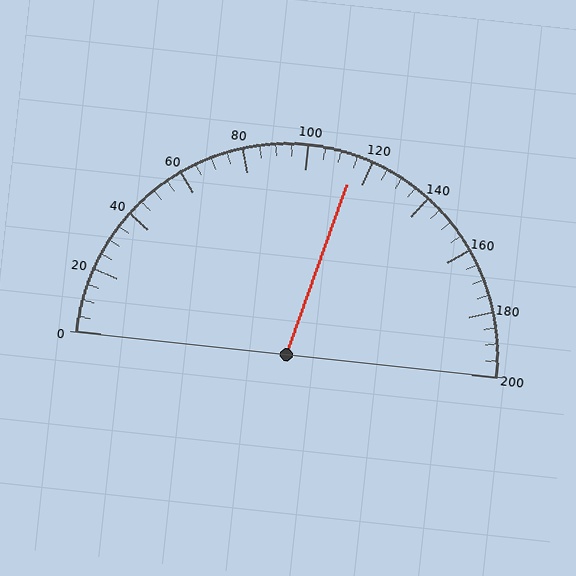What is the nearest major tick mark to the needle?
The nearest major tick mark is 120.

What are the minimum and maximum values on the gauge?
The gauge ranges from 0 to 200.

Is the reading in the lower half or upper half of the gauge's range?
The reading is in the upper half of the range (0 to 200).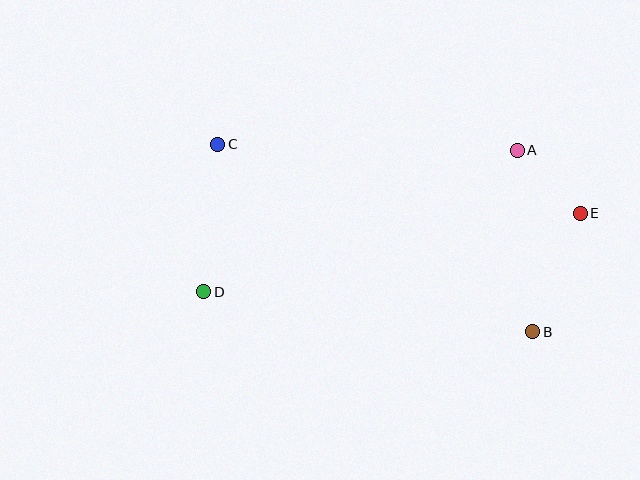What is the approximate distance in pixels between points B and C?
The distance between B and C is approximately 366 pixels.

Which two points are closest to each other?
Points A and E are closest to each other.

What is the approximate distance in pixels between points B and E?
The distance between B and E is approximately 128 pixels.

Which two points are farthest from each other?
Points D and E are farthest from each other.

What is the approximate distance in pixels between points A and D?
The distance between A and D is approximately 344 pixels.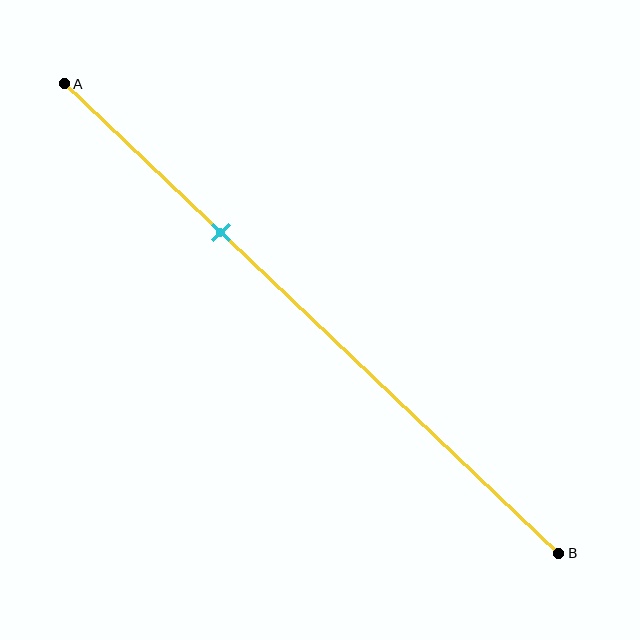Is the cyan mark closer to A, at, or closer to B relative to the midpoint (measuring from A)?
The cyan mark is closer to point A than the midpoint of segment AB.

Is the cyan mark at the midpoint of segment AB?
No, the mark is at about 30% from A, not at the 50% midpoint.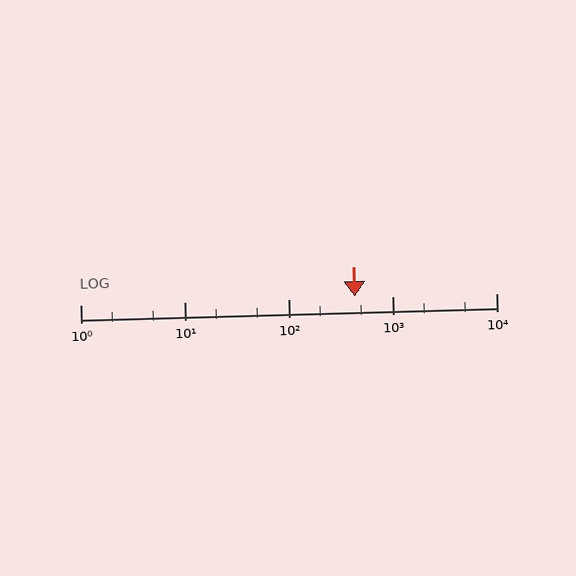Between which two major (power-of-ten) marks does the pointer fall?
The pointer is between 100 and 1000.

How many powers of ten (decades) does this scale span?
The scale spans 4 decades, from 1 to 10000.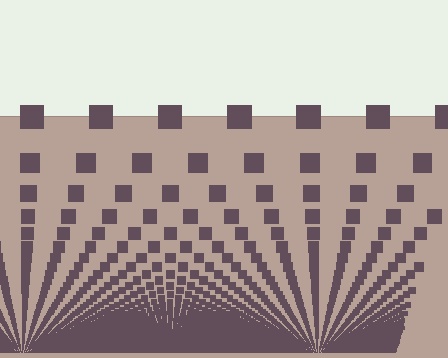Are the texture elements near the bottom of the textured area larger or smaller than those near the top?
Smaller. The gradient is inverted — elements near the bottom are smaller and denser.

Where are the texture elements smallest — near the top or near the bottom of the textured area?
Near the bottom.